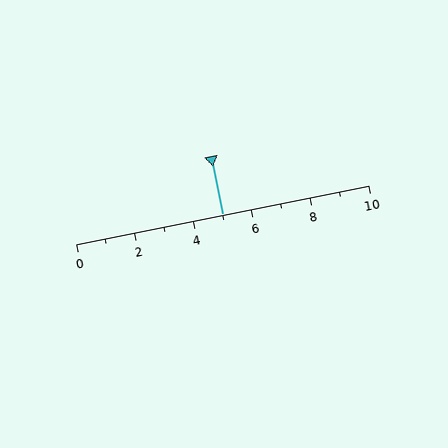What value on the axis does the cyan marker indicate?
The marker indicates approximately 5.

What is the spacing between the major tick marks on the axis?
The major ticks are spaced 2 apart.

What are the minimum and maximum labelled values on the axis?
The axis runs from 0 to 10.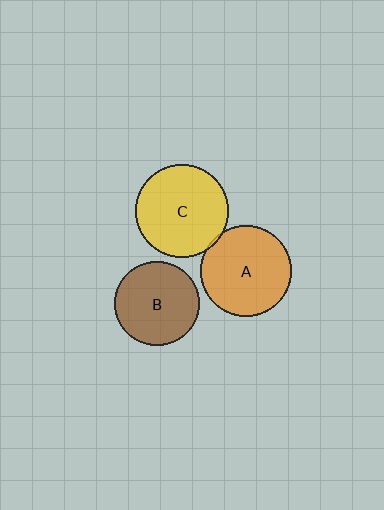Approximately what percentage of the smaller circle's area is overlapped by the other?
Approximately 5%.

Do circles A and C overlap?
Yes.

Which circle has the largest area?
Circle C (yellow).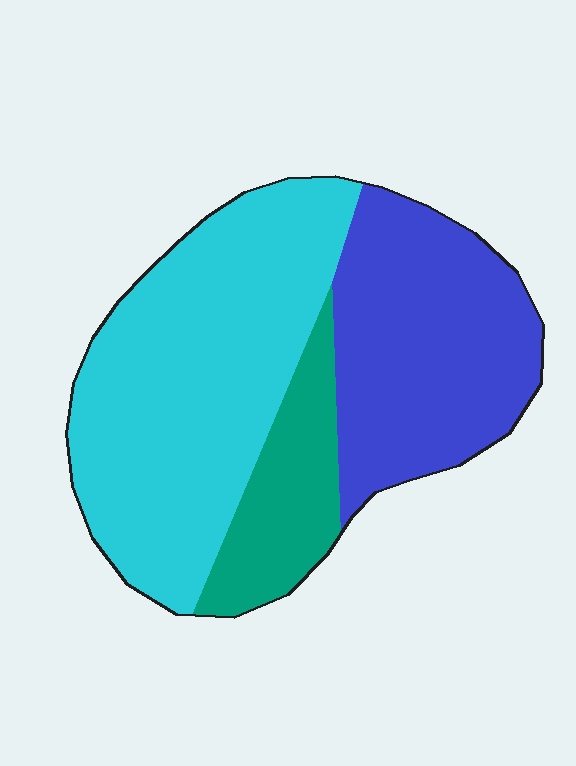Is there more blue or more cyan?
Cyan.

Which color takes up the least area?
Teal, at roughly 15%.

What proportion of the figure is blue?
Blue covers around 35% of the figure.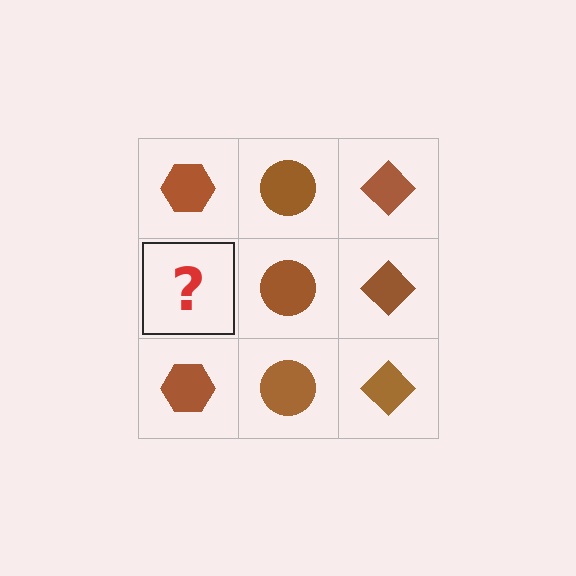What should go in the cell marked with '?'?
The missing cell should contain a brown hexagon.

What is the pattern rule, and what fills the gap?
The rule is that each column has a consistent shape. The gap should be filled with a brown hexagon.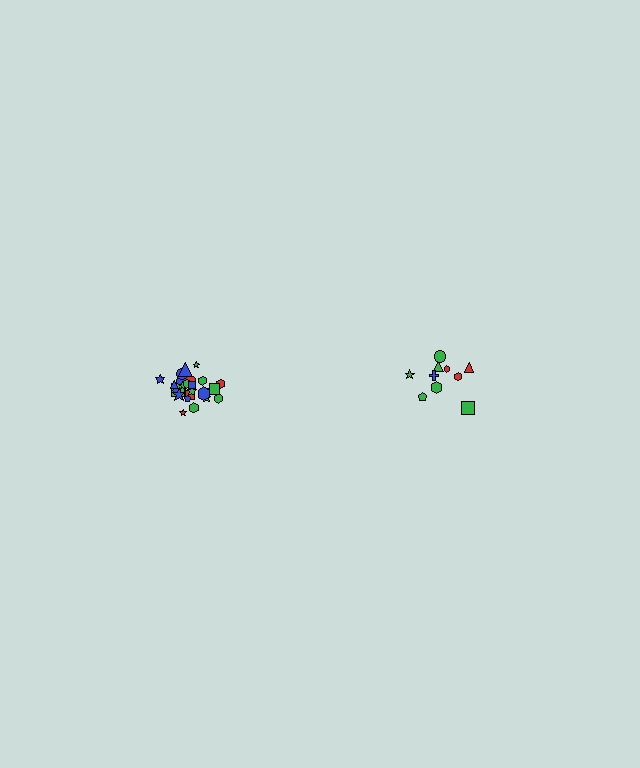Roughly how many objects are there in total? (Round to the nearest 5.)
Roughly 35 objects in total.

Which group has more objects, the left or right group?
The left group.